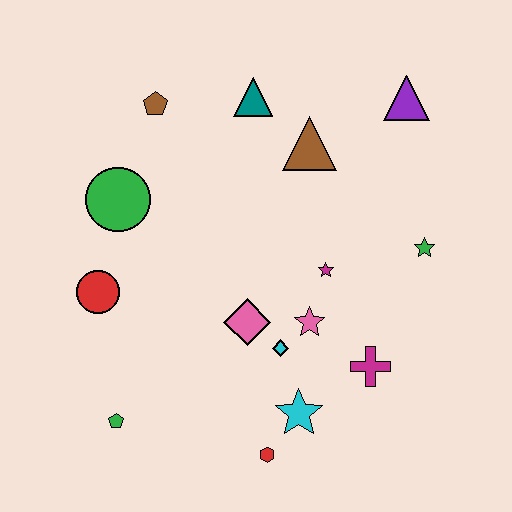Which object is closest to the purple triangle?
The brown triangle is closest to the purple triangle.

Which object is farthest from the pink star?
The brown pentagon is farthest from the pink star.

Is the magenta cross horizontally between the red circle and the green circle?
No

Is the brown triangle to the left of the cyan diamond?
No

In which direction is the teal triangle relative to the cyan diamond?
The teal triangle is above the cyan diamond.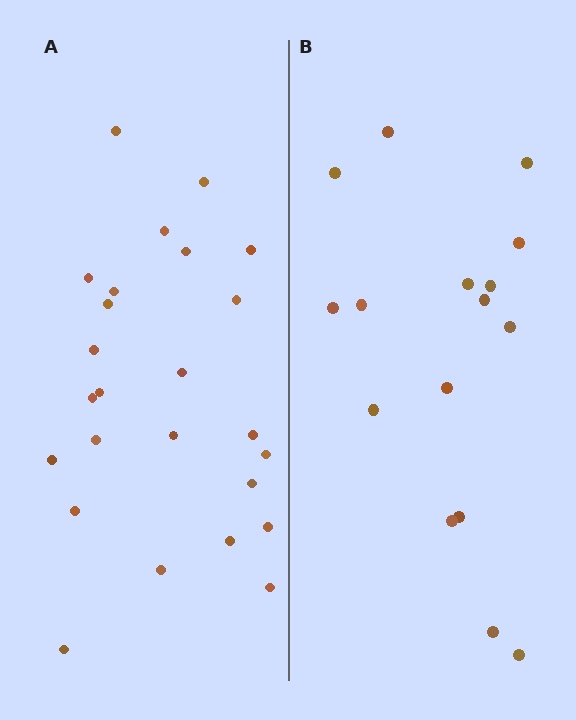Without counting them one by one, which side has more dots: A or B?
Region A (the left region) has more dots.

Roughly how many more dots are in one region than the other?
Region A has roughly 8 or so more dots than region B.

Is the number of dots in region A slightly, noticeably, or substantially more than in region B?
Region A has substantially more. The ratio is roughly 1.6 to 1.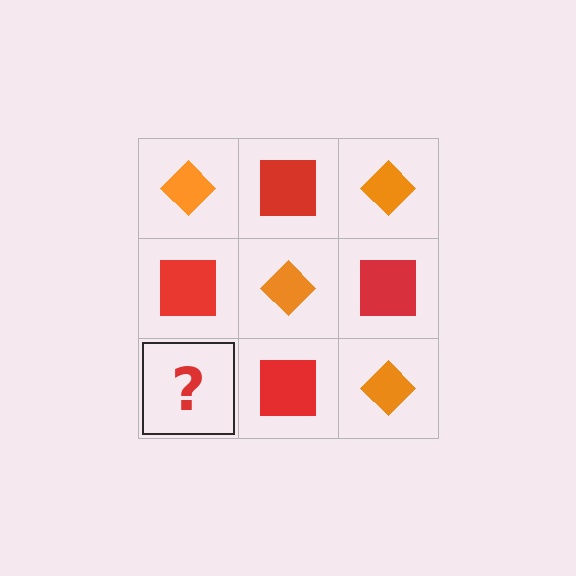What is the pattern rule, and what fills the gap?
The rule is that it alternates orange diamond and red square in a checkerboard pattern. The gap should be filled with an orange diamond.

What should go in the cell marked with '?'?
The missing cell should contain an orange diamond.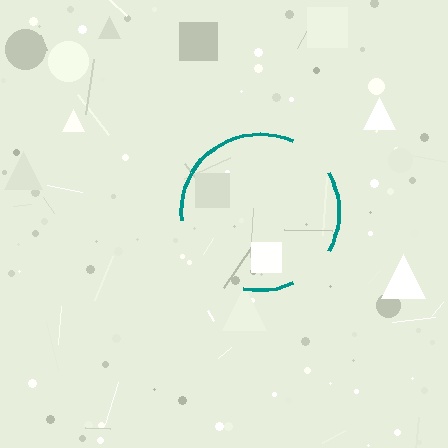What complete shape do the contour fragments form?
The contour fragments form a circle.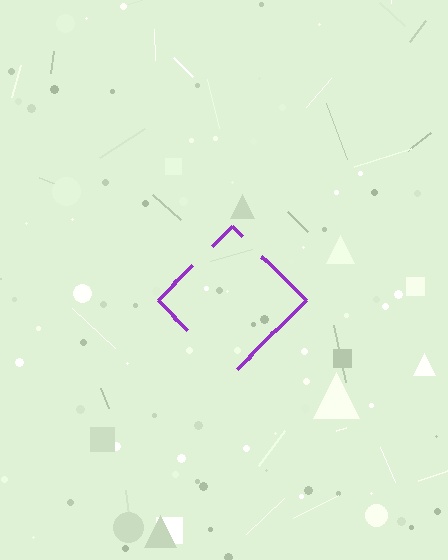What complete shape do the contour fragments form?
The contour fragments form a diamond.